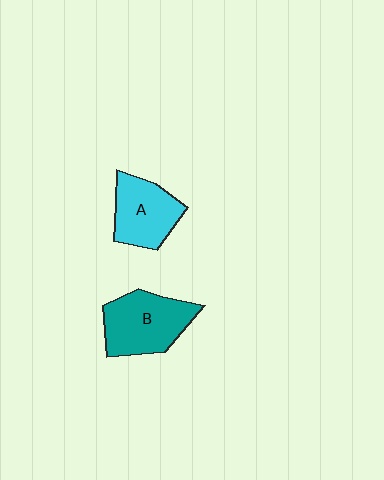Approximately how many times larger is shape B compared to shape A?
Approximately 1.2 times.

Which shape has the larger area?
Shape B (teal).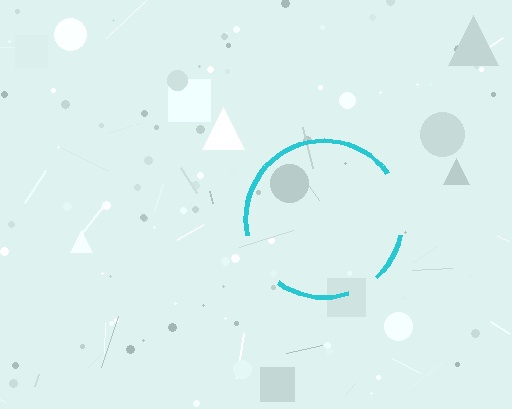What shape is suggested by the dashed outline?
The dashed outline suggests a circle.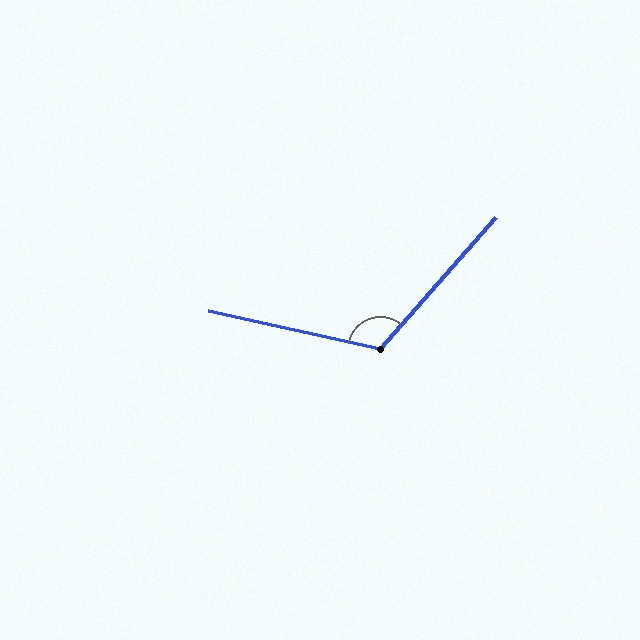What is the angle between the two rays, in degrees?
Approximately 119 degrees.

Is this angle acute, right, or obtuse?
It is obtuse.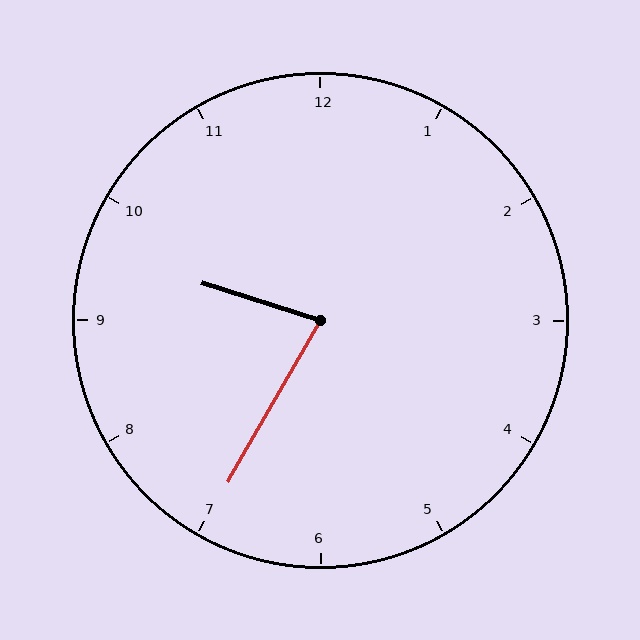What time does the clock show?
9:35.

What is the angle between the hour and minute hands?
Approximately 78 degrees.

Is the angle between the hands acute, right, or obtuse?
It is acute.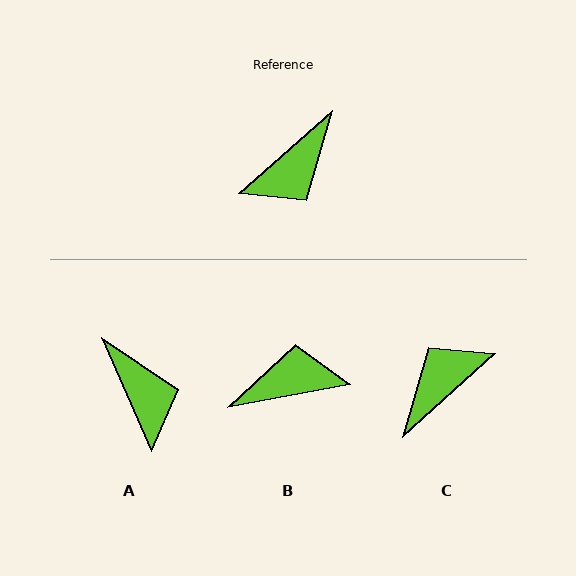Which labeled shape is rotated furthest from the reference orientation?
C, about 180 degrees away.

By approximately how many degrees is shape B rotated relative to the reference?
Approximately 149 degrees counter-clockwise.